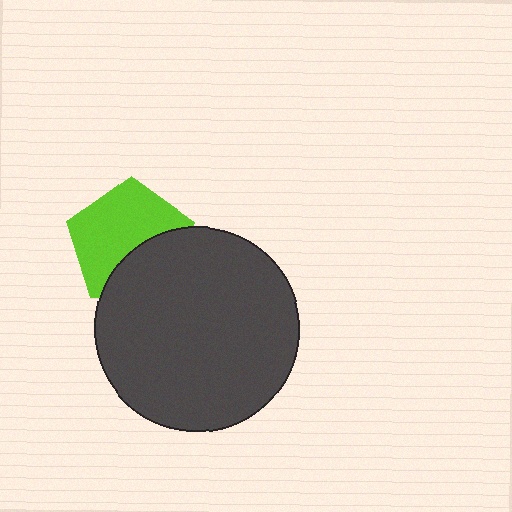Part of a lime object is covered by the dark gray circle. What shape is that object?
It is a pentagon.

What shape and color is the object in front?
The object in front is a dark gray circle.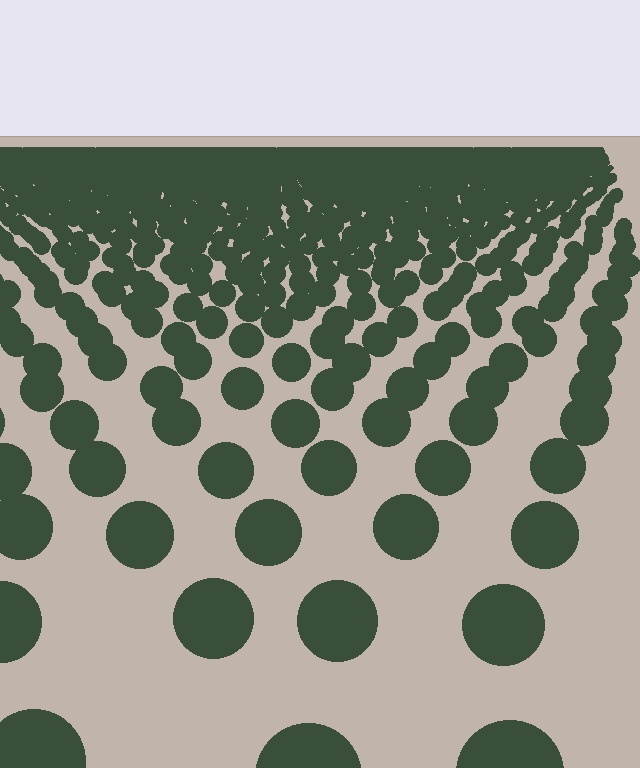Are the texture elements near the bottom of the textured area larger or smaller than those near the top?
Larger. Near the bottom, elements are closer to the viewer and appear at a bigger on-screen size.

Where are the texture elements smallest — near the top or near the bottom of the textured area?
Near the top.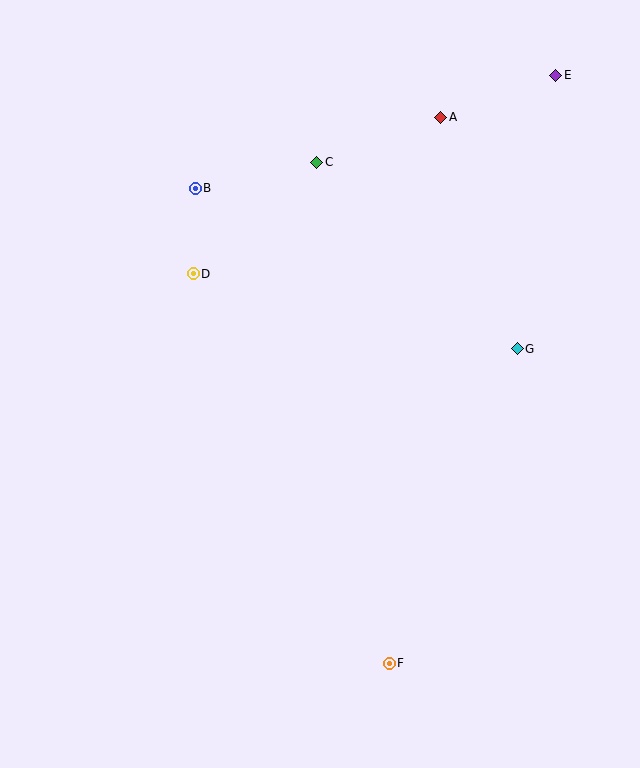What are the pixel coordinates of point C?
Point C is at (317, 162).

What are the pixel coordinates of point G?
Point G is at (517, 349).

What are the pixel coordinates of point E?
Point E is at (556, 75).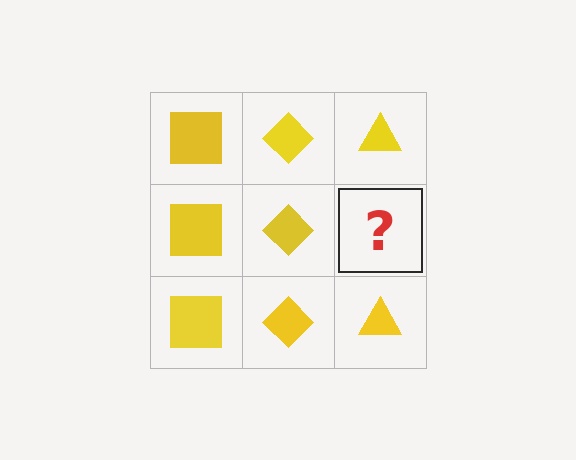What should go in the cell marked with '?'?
The missing cell should contain a yellow triangle.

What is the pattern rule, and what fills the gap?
The rule is that each column has a consistent shape. The gap should be filled with a yellow triangle.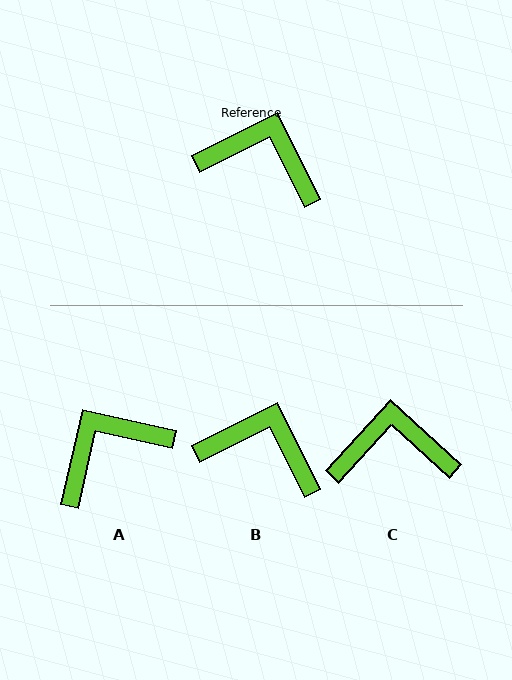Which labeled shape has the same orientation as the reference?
B.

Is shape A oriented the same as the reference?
No, it is off by about 51 degrees.